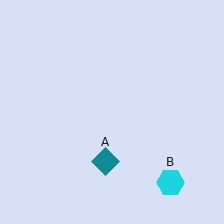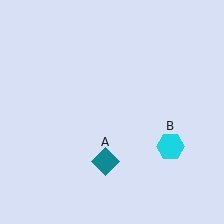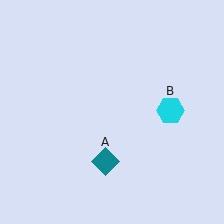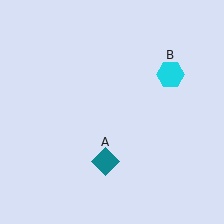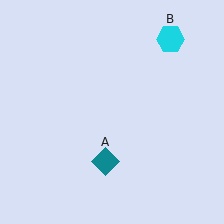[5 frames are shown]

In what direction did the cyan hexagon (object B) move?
The cyan hexagon (object B) moved up.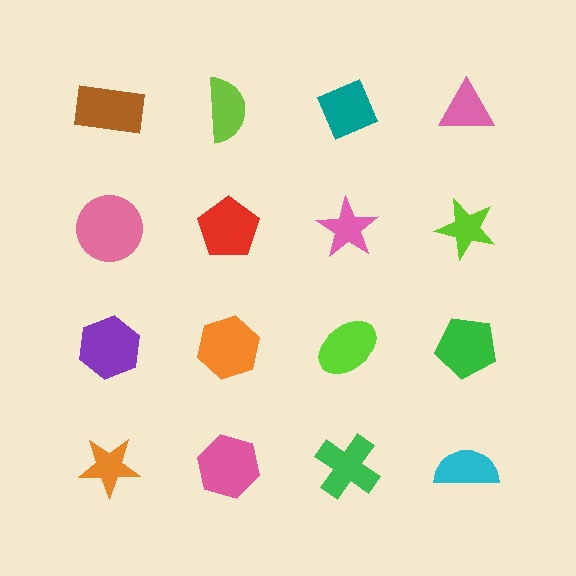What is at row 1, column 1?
A brown rectangle.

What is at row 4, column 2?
A pink hexagon.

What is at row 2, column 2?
A red pentagon.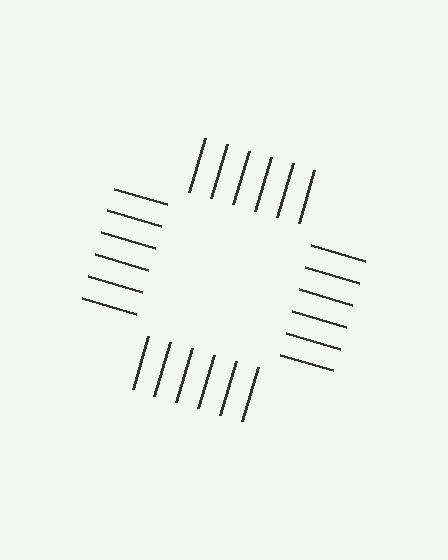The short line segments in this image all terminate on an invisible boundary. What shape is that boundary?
An illusory square — the line segments terminate on its edges but no continuous stroke is drawn.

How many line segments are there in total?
24 — 6 along each of the 4 edges.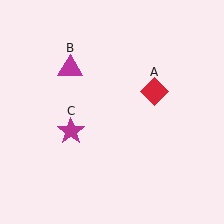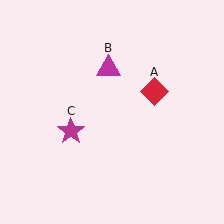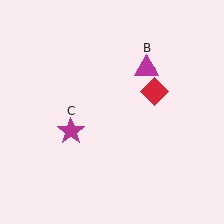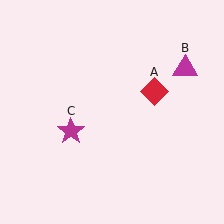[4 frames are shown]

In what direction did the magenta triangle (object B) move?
The magenta triangle (object B) moved right.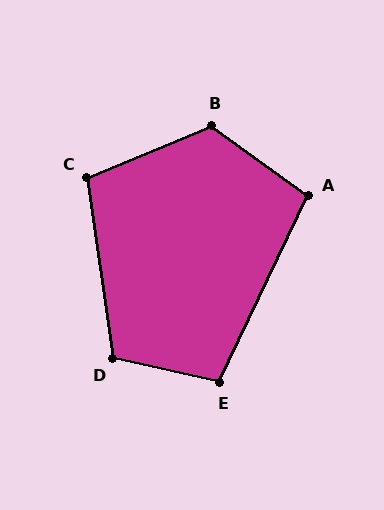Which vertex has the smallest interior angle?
A, at approximately 100 degrees.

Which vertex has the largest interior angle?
B, at approximately 122 degrees.